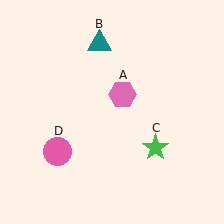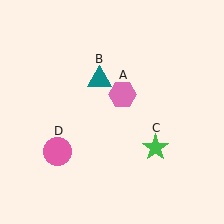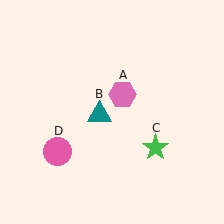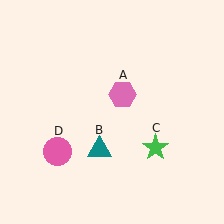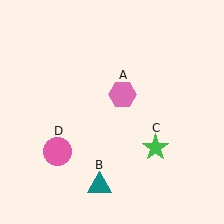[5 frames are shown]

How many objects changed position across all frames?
1 object changed position: teal triangle (object B).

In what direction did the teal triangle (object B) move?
The teal triangle (object B) moved down.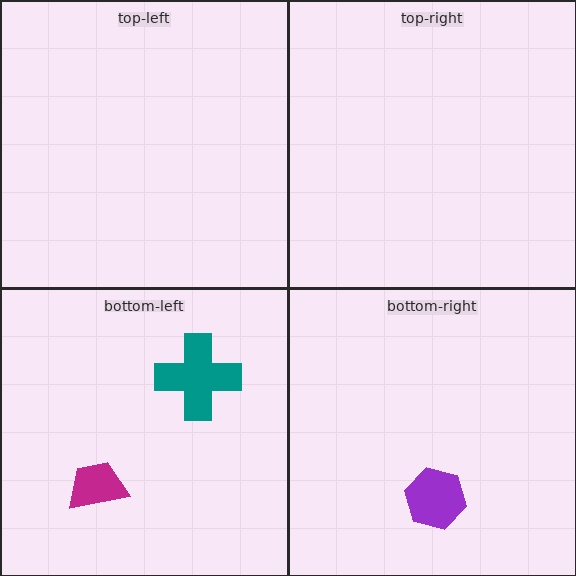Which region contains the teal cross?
The bottom-left region.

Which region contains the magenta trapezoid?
The bottom-left region.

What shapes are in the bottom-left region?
The teal cross, the magenta trapezoid.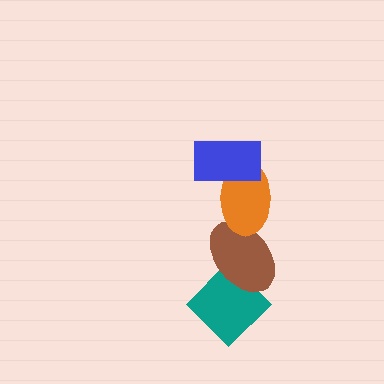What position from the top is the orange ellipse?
The orange ellipse is 2nd from the top.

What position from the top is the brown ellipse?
The brown ellipse is 3rd from the top.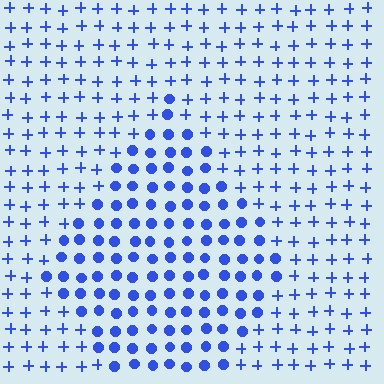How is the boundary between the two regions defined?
The boundary is defined by a change in element shape: circles inside vs. plus signs outside. All elements share the same color and spacing.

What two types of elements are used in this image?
The image uses circles inside the diamond region and plus signs outside it.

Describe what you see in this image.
The image is filled with small blue elements arranged in a uniform grid. A diamond-shaped region contains circles, while the surrounding area contains plus signs. The boundary is defined purely by the change in element shape.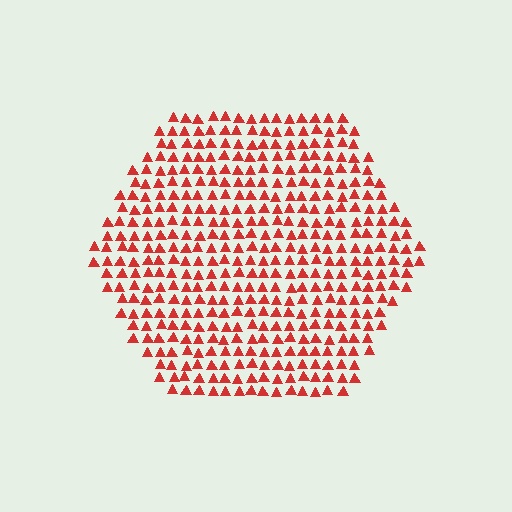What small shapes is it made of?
It is made of small triangles.